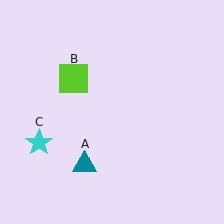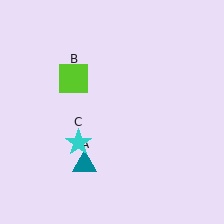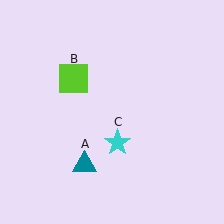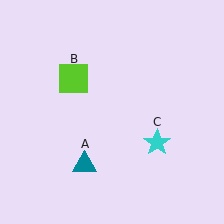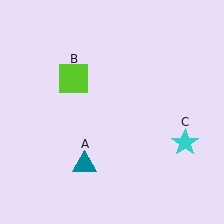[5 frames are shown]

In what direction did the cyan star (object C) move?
The cyan star (object C) moved right.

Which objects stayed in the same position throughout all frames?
Teal triangle (object A) and lime square (object B) remained stationary.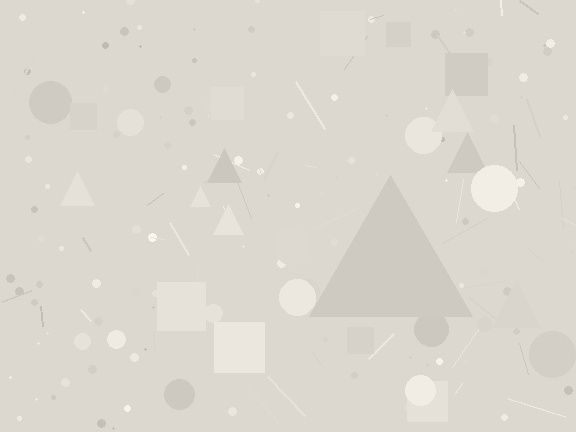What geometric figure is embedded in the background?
A triangle is embedded in the background.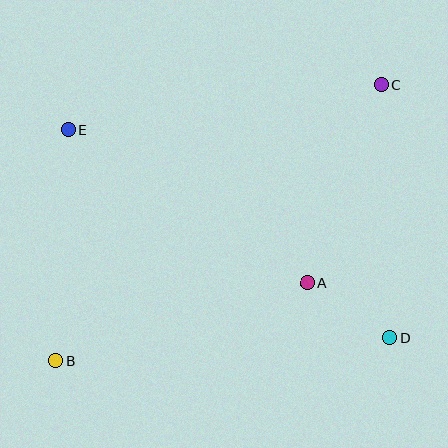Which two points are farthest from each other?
Points B and C are farthest from each other.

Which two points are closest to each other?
Points A and D are closest to each other.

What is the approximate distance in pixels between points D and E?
The distance between D and E is approximately 382 pixels.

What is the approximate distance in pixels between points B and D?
The distance between B and D is approximately 335 pixels.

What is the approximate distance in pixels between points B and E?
The distance between B and E is approximately 232 pixels.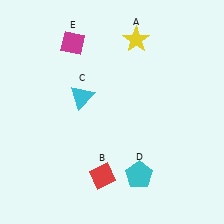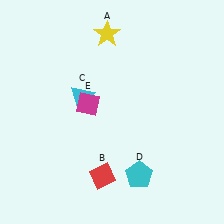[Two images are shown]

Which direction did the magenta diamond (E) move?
The magenta diamond (E) moved down.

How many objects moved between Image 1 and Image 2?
2 objects moved between the two images.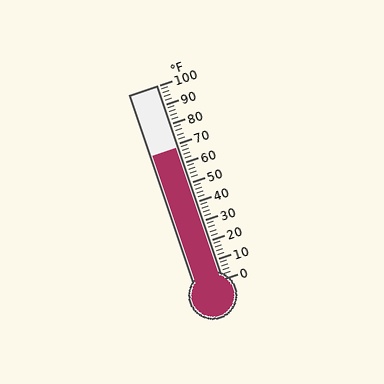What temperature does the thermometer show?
The thermometer shows approximately 68°F.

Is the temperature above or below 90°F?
The temperature is below 90°F.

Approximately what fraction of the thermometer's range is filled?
The thermometer is filled to approximately 70% of its range.